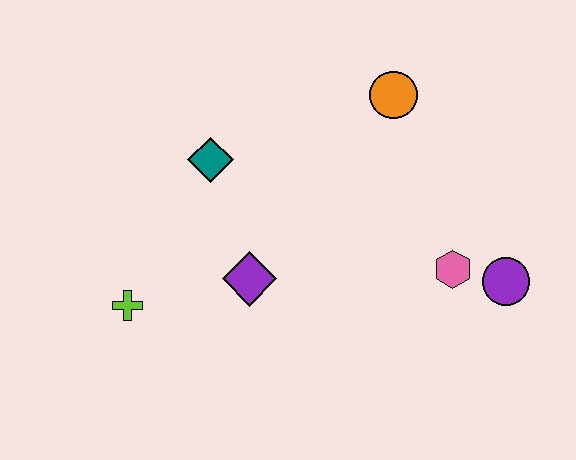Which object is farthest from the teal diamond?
The purple circle is farthest from the teal diamond.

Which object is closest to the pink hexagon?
The purple circle is closest to the pink hexagon.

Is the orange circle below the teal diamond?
No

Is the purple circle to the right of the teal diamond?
Yes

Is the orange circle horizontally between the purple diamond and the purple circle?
Yes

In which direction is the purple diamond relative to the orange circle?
The purple diamond is below the orange circle.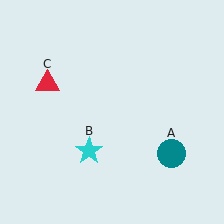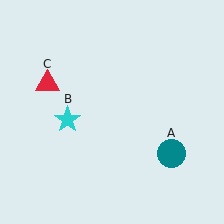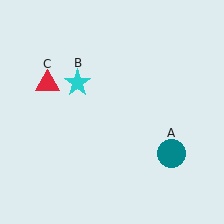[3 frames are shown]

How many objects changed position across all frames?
1 object changed position: cyan star (object B).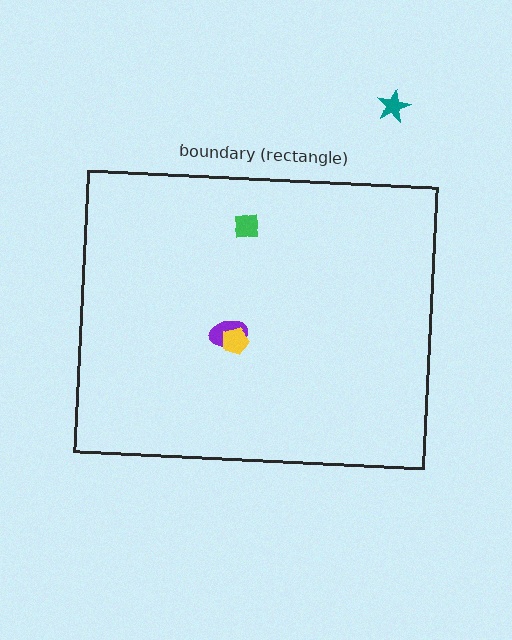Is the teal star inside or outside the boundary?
Outside.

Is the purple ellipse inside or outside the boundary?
Inside.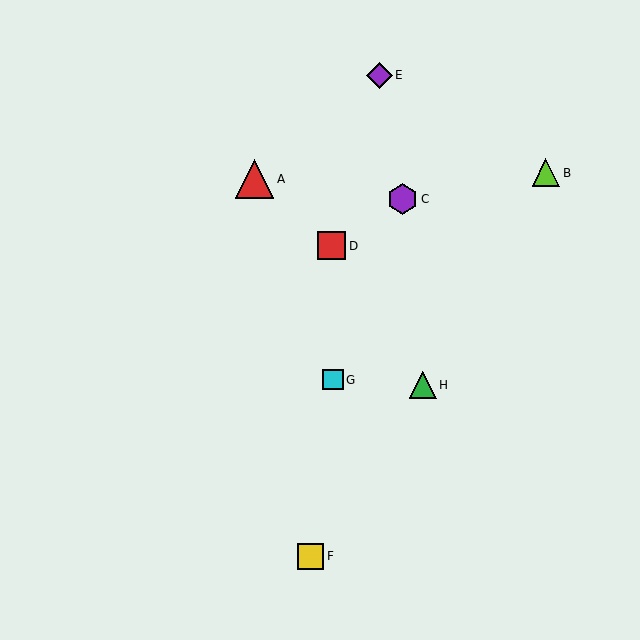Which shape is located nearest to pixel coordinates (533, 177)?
The lime triangle (labeled B) at (546, 173) is nearest to that location.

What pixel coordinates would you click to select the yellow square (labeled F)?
Click at (311, 556) to select the yellow square F.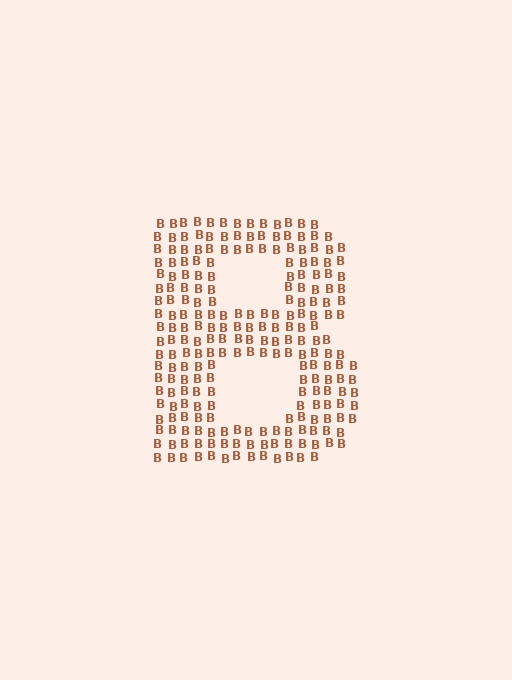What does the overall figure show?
The overall figure shows the letter B.